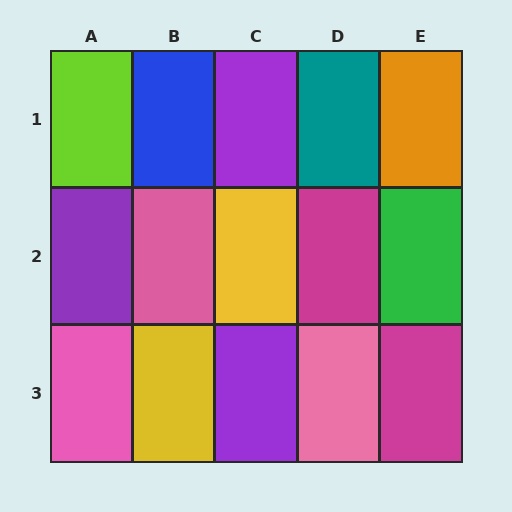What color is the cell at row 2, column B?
Pink.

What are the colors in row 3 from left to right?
Pink, yellow, purple, pink, magenta.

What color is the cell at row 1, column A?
Lime.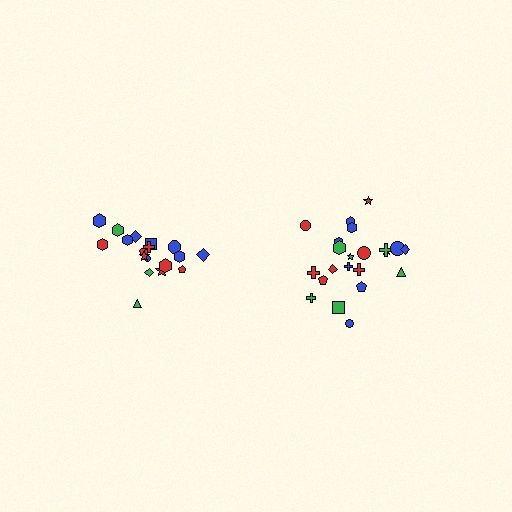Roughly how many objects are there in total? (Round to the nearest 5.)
Roughly 40 objects in total.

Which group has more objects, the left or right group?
The right group.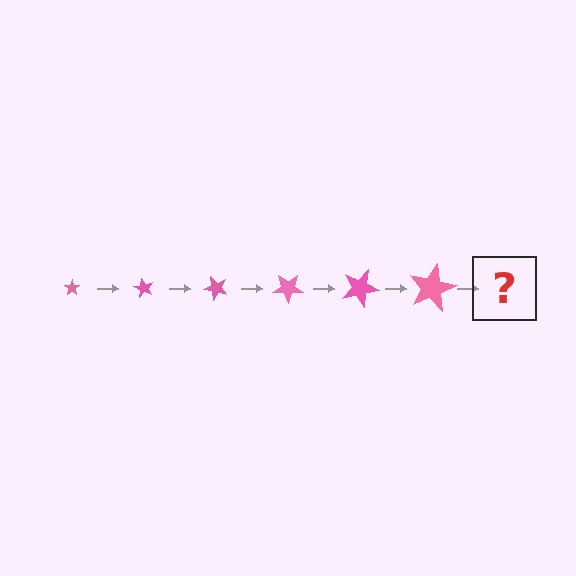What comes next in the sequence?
The next element should be a star, larger than the previous one and rotated 360 degrees from the start.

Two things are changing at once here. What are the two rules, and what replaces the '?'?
The two rules are that the star grows larger each step and it rotates 60 degrees each step. The '?' should be a star, larger than the previous one and rotated 360 degrees from the start.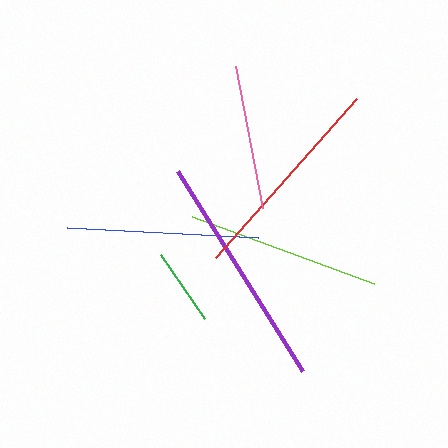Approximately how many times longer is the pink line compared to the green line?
The pink line is approximately 1.9 times the length of the green line.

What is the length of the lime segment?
The lime segment is approximately 194 pixels long.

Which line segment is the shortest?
The green line is the shortest at approximately 77 pixels.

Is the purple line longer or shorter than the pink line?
The purple line is longer than the pink line.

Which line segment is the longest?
The purple line is the longest at approximately 236 pixels.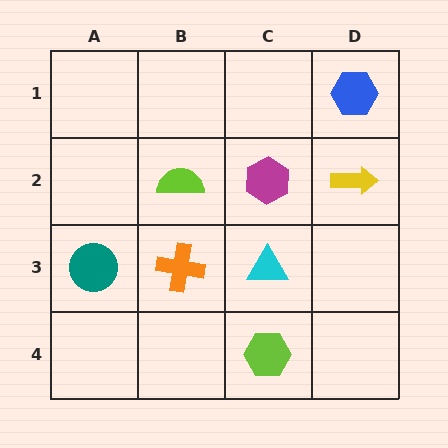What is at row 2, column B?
A lime semicircle.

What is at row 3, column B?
An orange cross.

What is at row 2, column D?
A yellow arrow.